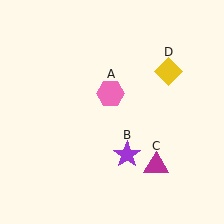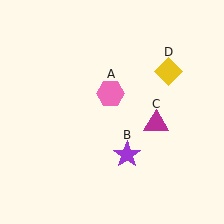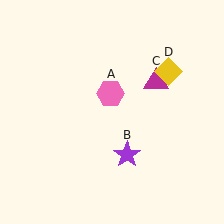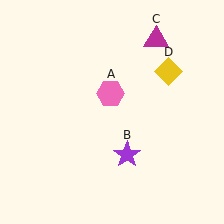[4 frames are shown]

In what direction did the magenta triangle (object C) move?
The magenta triangle (object C) moved up.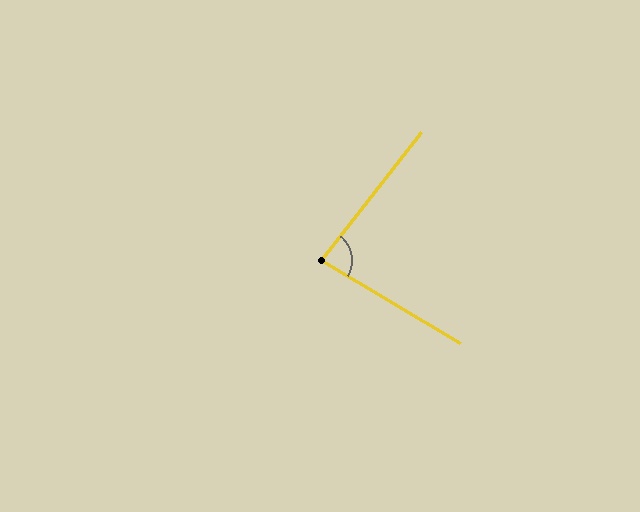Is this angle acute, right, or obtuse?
It is acute.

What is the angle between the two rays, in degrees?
Approximately 83 degrees.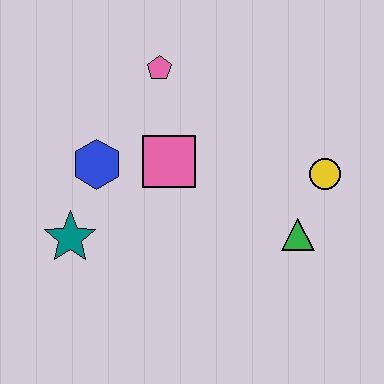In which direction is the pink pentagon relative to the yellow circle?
The pink pentagon is to the left of the yellow circle.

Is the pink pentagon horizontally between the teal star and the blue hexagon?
No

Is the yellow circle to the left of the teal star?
No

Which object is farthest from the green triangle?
The teal star is farthest from the green triangle.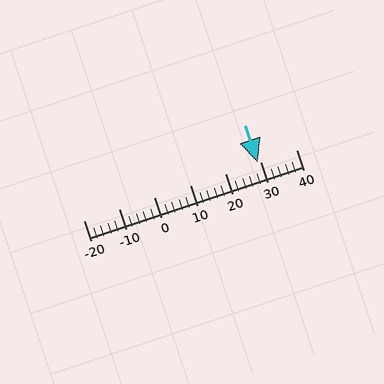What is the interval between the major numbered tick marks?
The major tick marks are spaced 10 units apart.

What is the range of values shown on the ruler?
The ruler shows values from -20 to 40.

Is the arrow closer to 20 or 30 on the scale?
The arrow is closer to 30.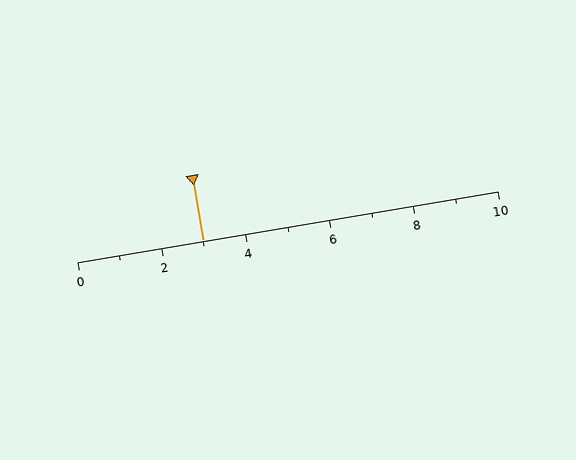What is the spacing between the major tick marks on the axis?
The major ticks are spaced 2 apart.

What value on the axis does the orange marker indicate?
The marker indicates approximately 3.